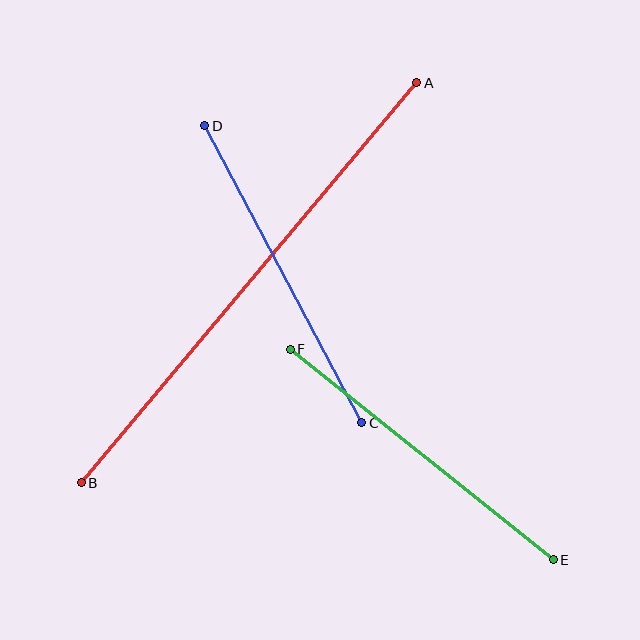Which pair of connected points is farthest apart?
Points A and B are farthest apart.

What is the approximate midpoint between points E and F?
The midpoint is at approximately (422, 454) pixels.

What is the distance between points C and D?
The distance is approximately 336 pixels.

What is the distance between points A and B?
The distance is approximately 522 pixels.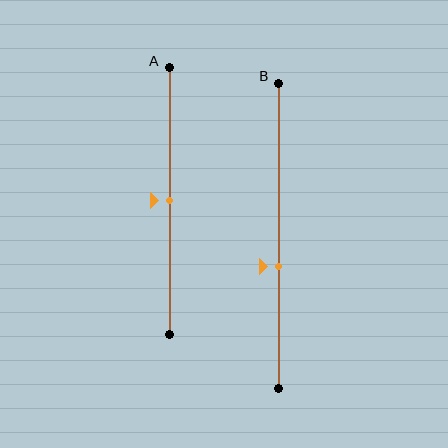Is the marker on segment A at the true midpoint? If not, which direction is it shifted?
Yes, the marker on segment A is at the true midpoint.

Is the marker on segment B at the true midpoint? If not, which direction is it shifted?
No, the marker on segment B is shifted downward by about 10% of the segment length.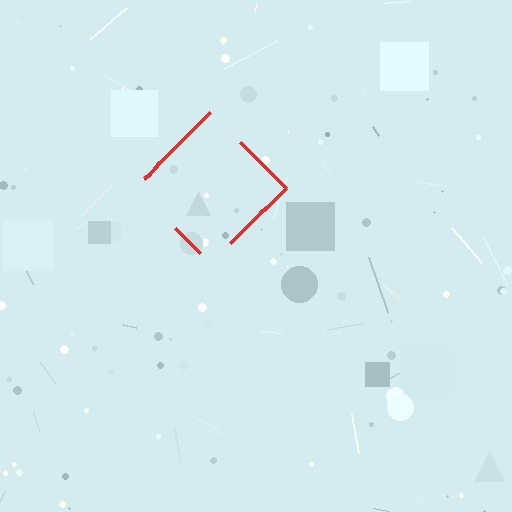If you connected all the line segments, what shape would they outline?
They would outline a diamond.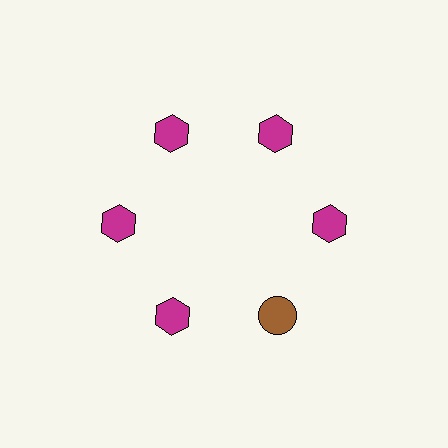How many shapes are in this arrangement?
There are 6 shapes arranged in a ring pattern.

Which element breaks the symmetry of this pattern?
The brown circle at roughly the 5 o'clock position breaks the symmetry. All other shapes are magenta hexagons.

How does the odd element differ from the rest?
It differs in both color (brown instead of magenta) and shape (circle instead of hexagon).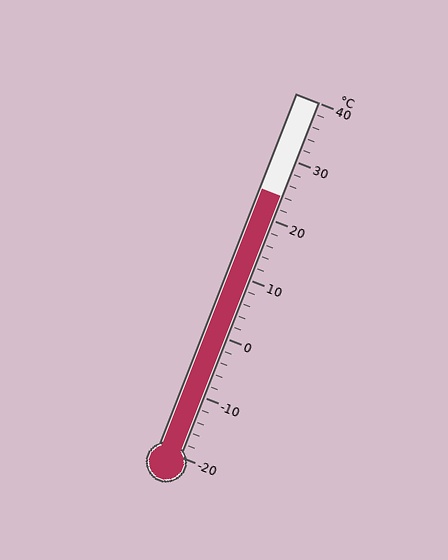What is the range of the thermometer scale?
The thermometer scale ranges from -20°C to 40°C.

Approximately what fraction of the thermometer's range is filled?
The thermometer is filled to approximately 75% of its range.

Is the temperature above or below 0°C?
The temperature is above 0°C.